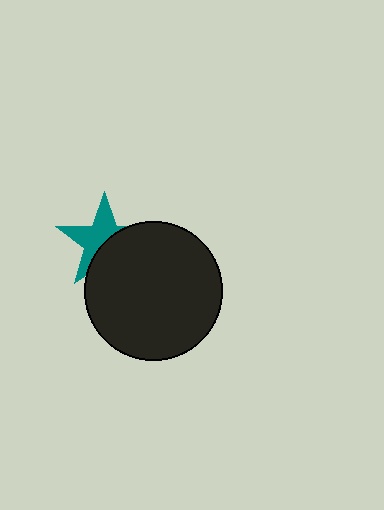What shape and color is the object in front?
The object in front is a black circle.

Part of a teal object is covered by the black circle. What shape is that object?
It is a star.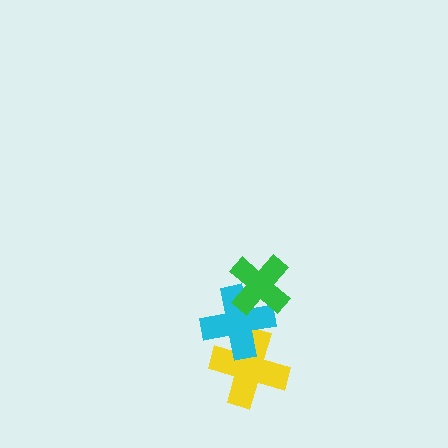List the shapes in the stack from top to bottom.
From top to bottom: the green cross, the cyan cross, the yellow cross.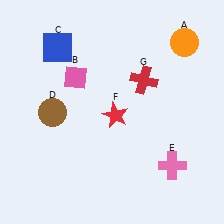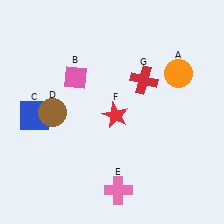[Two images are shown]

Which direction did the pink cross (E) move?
The pink cross (E) moved left.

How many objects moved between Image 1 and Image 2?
3 objects moved between the two images.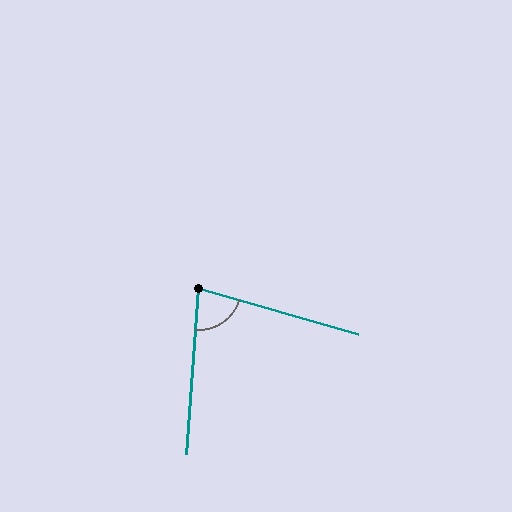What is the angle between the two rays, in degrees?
Approximately 78 degrees.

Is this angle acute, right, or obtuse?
It is acute.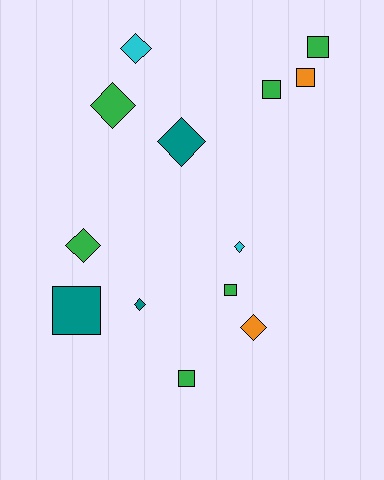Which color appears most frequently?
Green, with 6 objects.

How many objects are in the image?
There are 13 objects.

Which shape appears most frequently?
Diamond, with 7 objects.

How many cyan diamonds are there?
There are 2 cyan diamonds.